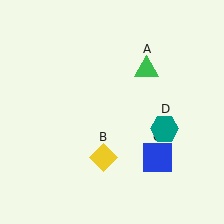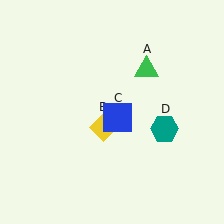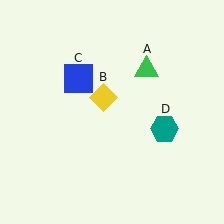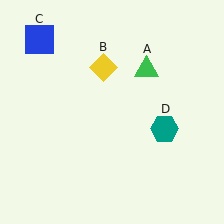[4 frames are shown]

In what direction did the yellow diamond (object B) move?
The yellow diamond (object B) moved up.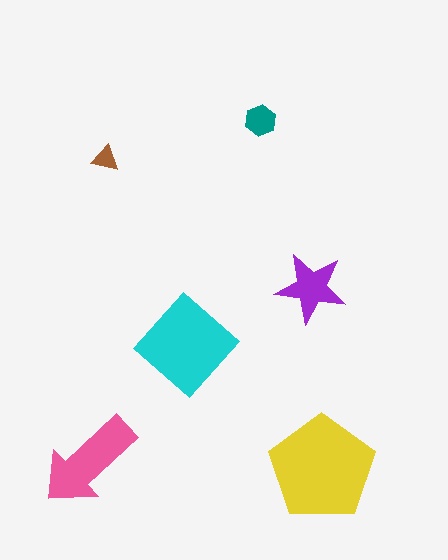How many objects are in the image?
There are 6 objects in the image.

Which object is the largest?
The yellow pentagon.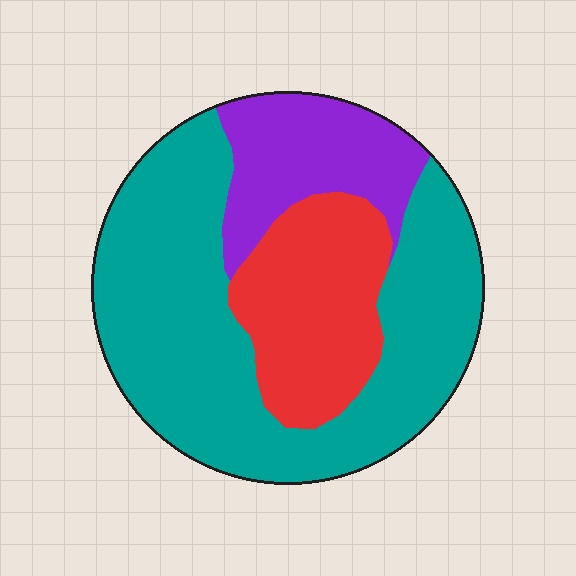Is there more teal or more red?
Teal.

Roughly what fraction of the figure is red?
Red takes up about one quarter (1/4) of the figure.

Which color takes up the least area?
Purple, at roughly 20%.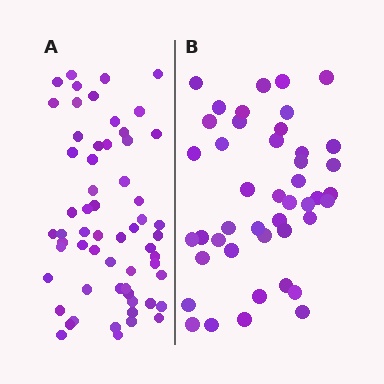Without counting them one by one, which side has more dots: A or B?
Region A (the left region) has more dots.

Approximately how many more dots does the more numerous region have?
Region A has approximately 15 more dots than region B.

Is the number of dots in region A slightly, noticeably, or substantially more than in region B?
Region A has noticeably more, but not dramatically so. The ratio is roughly 1.4 to 1.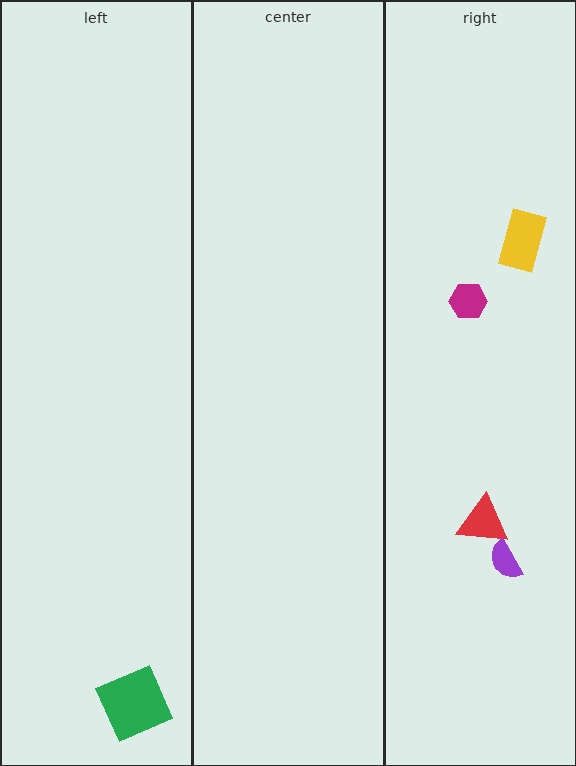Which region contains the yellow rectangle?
The right region.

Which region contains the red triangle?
The right region.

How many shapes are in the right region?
4.